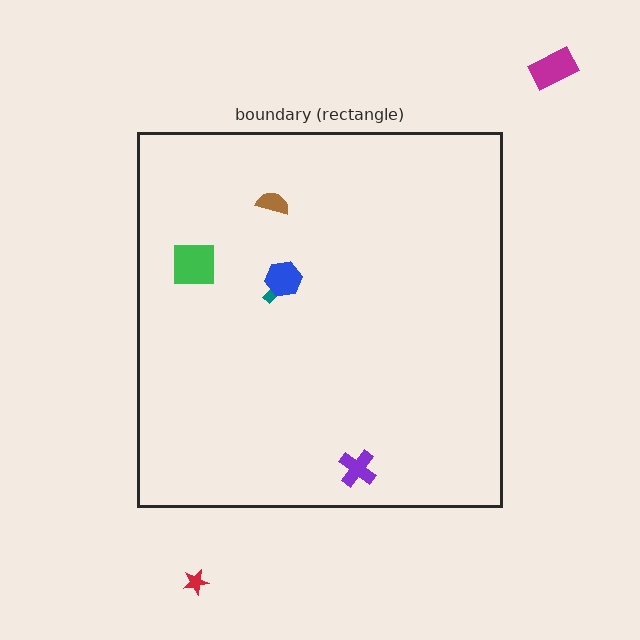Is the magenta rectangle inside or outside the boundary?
Outside.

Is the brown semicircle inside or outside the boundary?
Inside.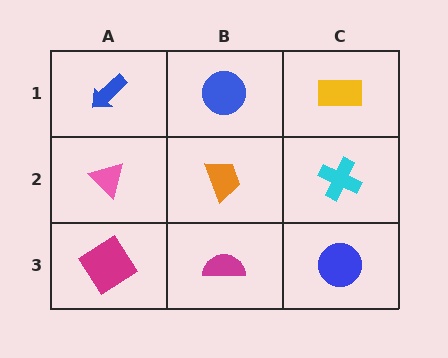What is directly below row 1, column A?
A pink triangle.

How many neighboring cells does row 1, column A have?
2.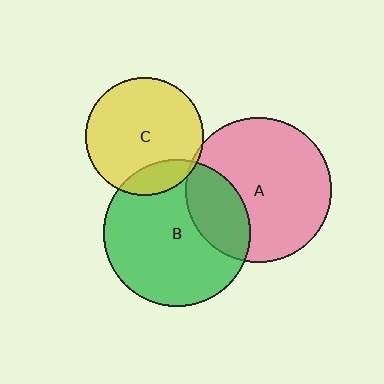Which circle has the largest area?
Circle B (green).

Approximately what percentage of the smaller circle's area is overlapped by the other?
Approximately 25%.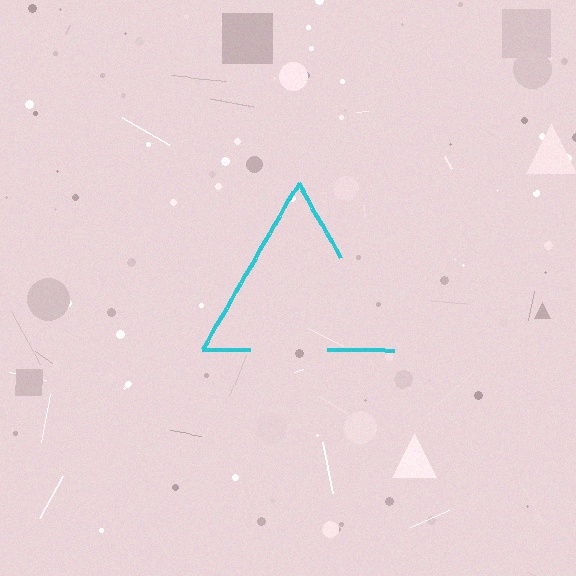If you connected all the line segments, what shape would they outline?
They would outline a triangle.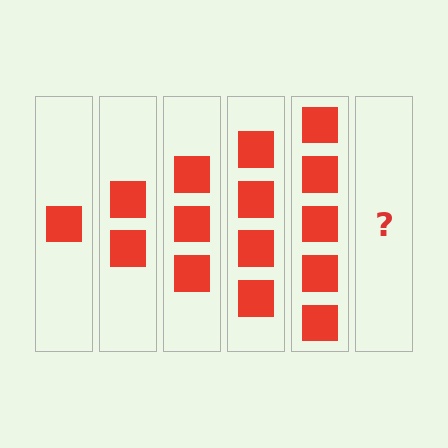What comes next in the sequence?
The next element should be 6 squares.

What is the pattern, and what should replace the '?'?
The pattern is that each step adds one more square. The '?' should be 6 squares.